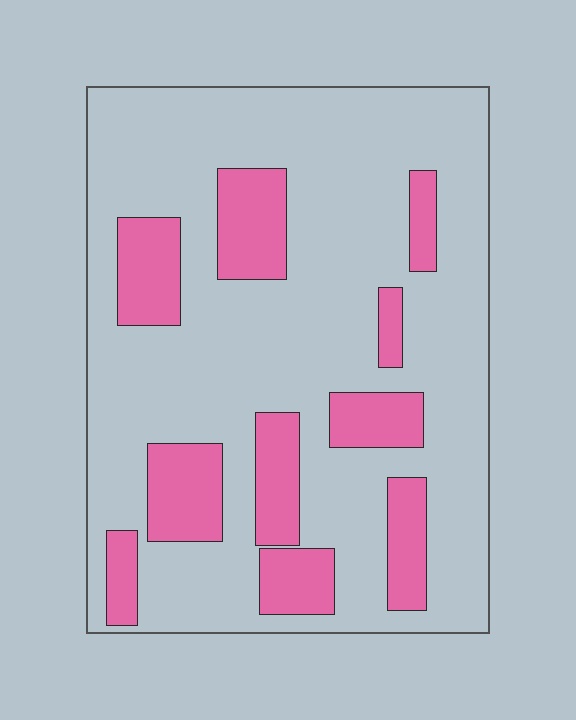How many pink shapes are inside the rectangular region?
10.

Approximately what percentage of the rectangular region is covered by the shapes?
Approximately 25%.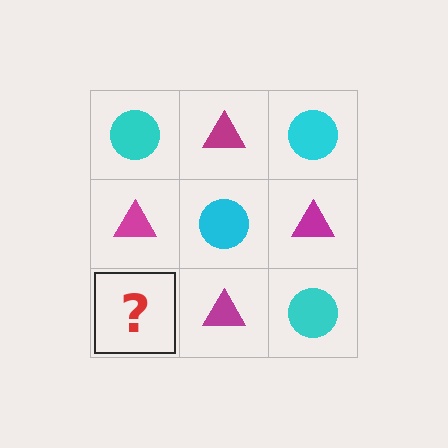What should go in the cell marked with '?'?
The missing cell should contain a cyan circle.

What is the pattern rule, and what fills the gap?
The rule is that it alternates cyan circle and magenta triangle in a checkerboard pattern. The gap should be filled with a cyan circle.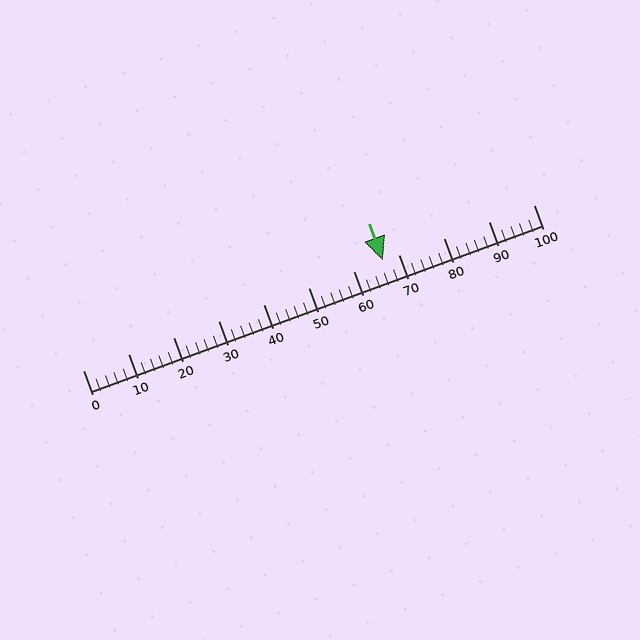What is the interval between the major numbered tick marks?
The major tick marks are spaced 10 units apart.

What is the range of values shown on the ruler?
The ruler shows values from 0 to 100.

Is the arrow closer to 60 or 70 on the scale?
The arrow is closer to 70.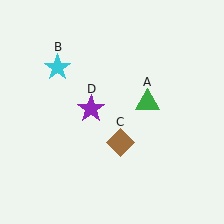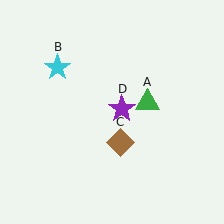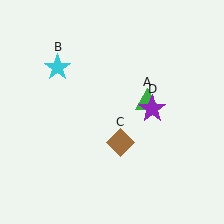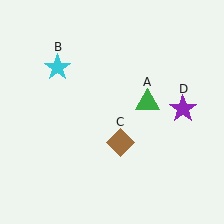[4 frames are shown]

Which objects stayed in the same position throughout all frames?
Green triangle (object A) and cyan star (object B) and brown diamond (object C) remained stationary.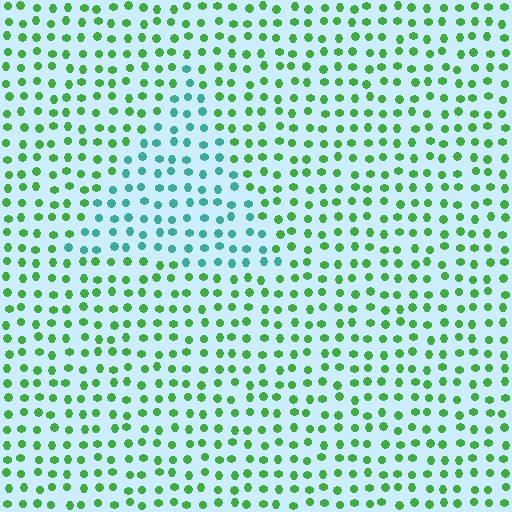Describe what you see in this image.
The image is filled with small green elements in a uniform arrangement. A triangle-shaped region is visible where the elements are tinted to a slightly different hue, forming a subtle color boundary.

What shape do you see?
I see a triangle.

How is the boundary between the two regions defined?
The boundary is defined purely by a slight shift in hue (about 50 degrees). Spacing, size, and orientation are identical on both sides.